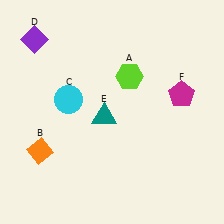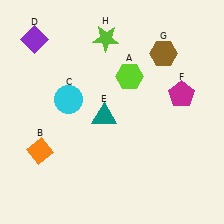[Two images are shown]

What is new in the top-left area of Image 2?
A lime star (H) was added in the top-left area of Image 2.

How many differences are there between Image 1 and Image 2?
There are 2 differences between the two images.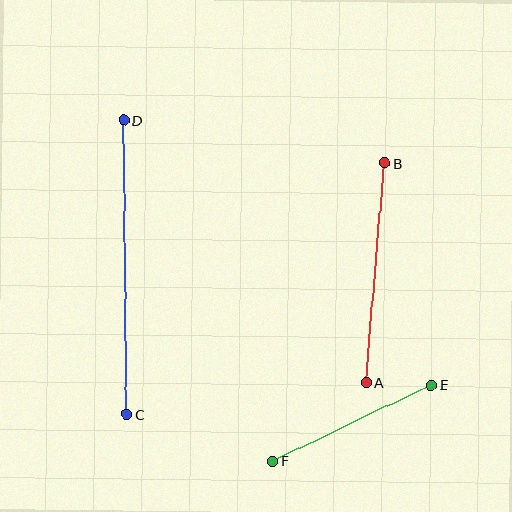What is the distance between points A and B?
The distance is approximately 221 pixels.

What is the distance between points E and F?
The distance is approximately 176 pixels.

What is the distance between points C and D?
The distance is approximately 294 pixels.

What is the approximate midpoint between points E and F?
The midpoint is at approximately (352, 423) pixels.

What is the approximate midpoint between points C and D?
The midpoint is at approximately (125, 267) pixels.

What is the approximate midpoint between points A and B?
The midpoint is at approximately (375, 273) pixels.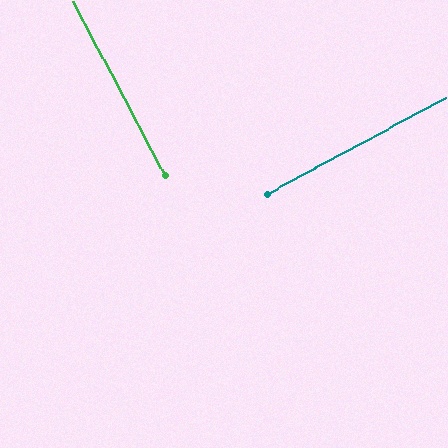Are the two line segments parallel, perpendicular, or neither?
Perpendicular — they meet at approximately 90°.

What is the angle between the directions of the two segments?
Approximately 90 degrees.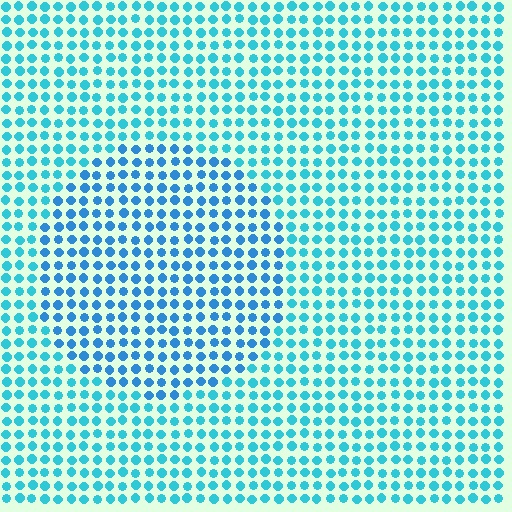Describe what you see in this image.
The image is filled with small cyan elements in a uniform arrangement. A circle-shaped region is visible where the elements are tinted to a slightly different hue, forming a subtle color boundary.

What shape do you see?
I see a circle.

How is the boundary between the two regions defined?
The boundary is defined purely by a slight shift in hue (about 22 degrees). Spacing, size, and orientation are identical on both sides.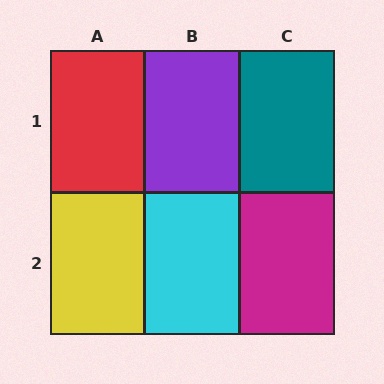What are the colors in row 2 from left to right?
Yellow, cyan, magenta.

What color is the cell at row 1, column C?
Teal.